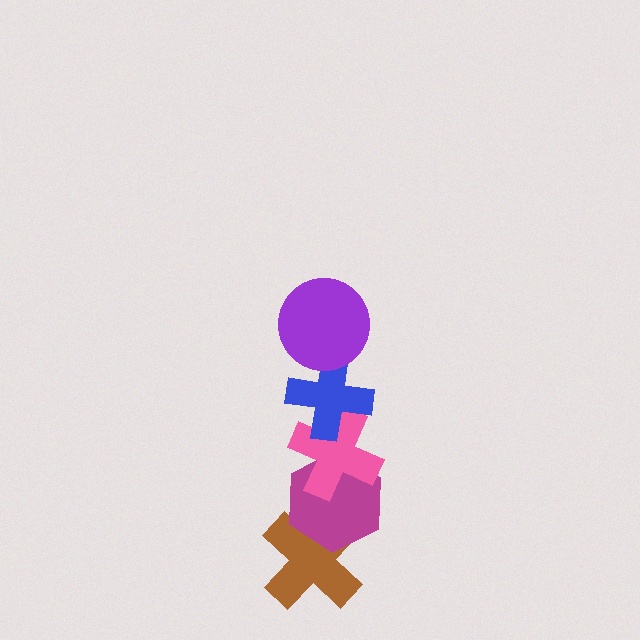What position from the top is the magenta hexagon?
The magenta hexagon is 4th from the top.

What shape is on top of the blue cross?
The purple circle is on top of the blue cross.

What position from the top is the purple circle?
The purple circle is 1st from the top.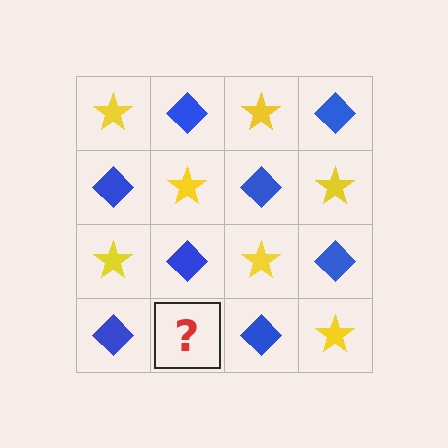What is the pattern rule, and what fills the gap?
The rule is that it alternates yellow star and blue diamond in a checkerboard pattern. The gap should be filled with a yellow star.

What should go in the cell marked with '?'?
The missing cell should contain a yellow star.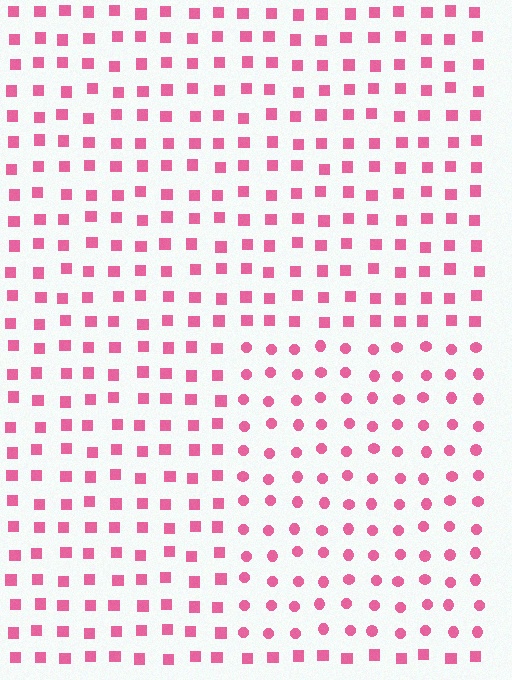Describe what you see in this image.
The image is filled with small pink elements arranged in a uniform grid. A rectangle-shaped region contains circles, while the surrounding area contains squares. The boundary is defined purely by the change in element shape.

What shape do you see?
I see a rectangle.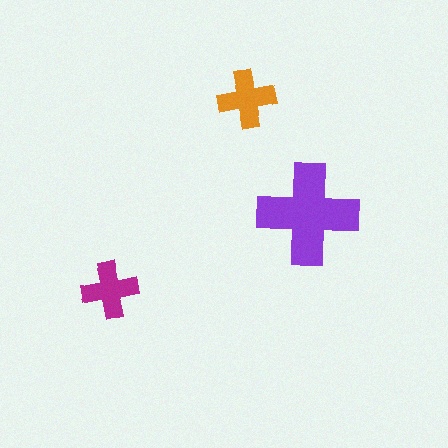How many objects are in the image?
There are 3 objects in the image.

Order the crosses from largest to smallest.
the purple one, the orange one, the magenta one.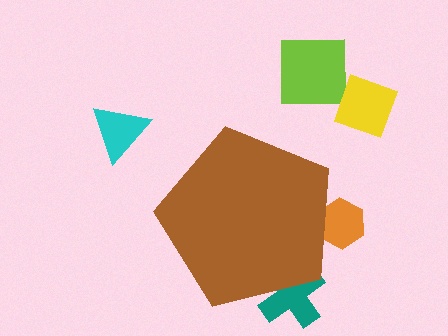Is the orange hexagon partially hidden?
Yes, the orange hexagon is partially hidden behind the brown pentagon.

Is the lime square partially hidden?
No, the lime square is fully visible.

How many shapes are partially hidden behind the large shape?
2 shapes are partially hidden.